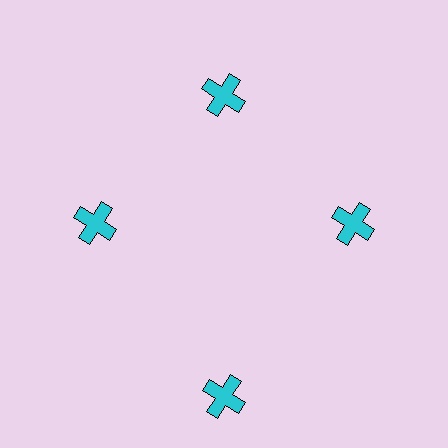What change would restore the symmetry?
The symmetry would be restored by moving it inward, back onto the ring so that all 4 crosses sit at equal angles and equal distance from the center.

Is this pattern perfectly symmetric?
No. The 4 cyan crosses are arranged in a ring, but one element near the 6 o'clock position is pushed outward from the center, breaking the 4-fold rotational symmetry.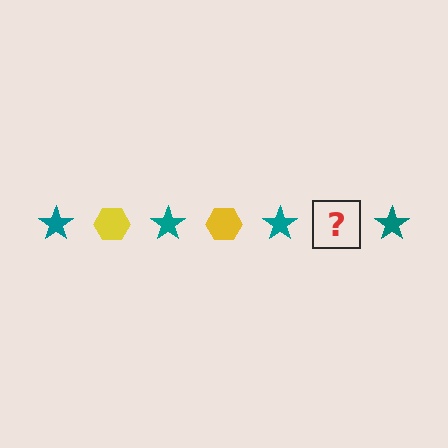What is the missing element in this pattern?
The missing element is a yellow hexagon.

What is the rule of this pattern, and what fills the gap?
The rule is that the pattern alternates between teal star and yellow hexagon. The gap should be filled with a yellow hexagon.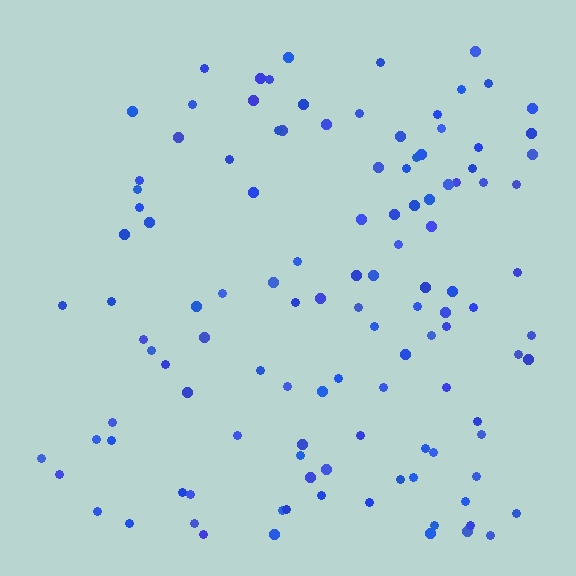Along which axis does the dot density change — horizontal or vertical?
Horizontal.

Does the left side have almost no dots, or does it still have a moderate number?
Still a moderate number, just noticeably fewer than the right.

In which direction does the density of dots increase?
From left to right, with the right side densest.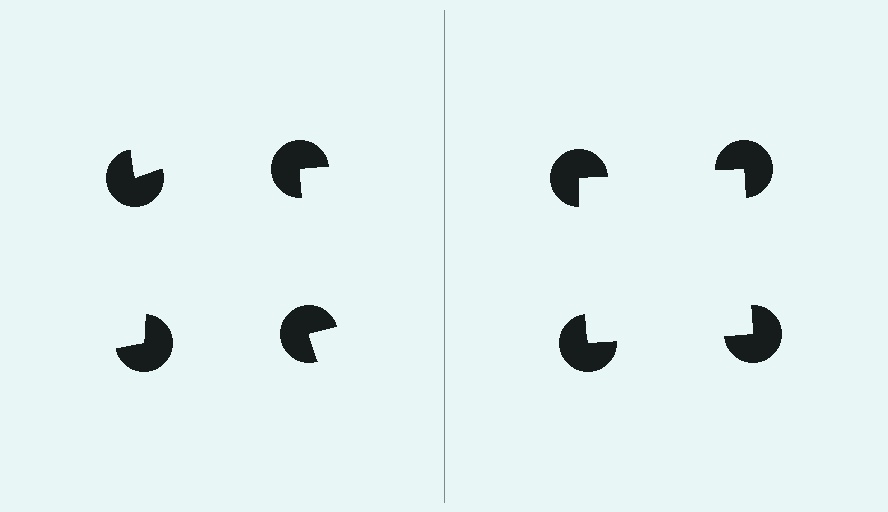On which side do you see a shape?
An illusory square appears on the right side. On the left side the wedge cuts are rotated, so no coherent shape forms.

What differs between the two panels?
The pac-man discs are positioned identically on both sides; only the wedge orientations differ. On the right they align to a square; on the left they are misaligned.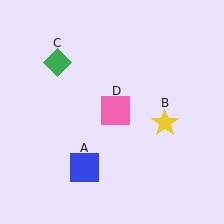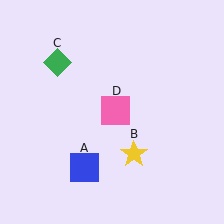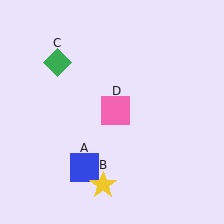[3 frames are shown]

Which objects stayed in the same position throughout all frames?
Blue square (object A) and green diamond (object C) and pink square (object D) remained stationary.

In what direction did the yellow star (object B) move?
The yellow star (object B) moved down and to the left.